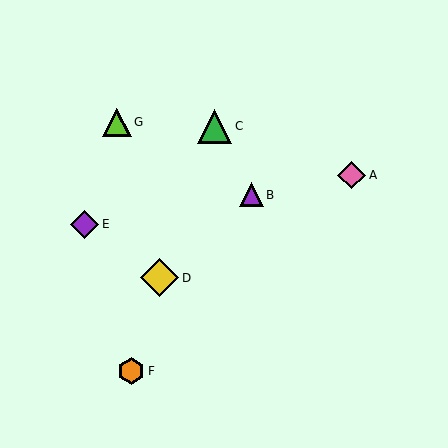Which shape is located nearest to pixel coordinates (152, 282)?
The yellow diamond (labeled D) at (160, 278) is nearest to that location.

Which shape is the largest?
The yellow diamond (labeled D) is the largest.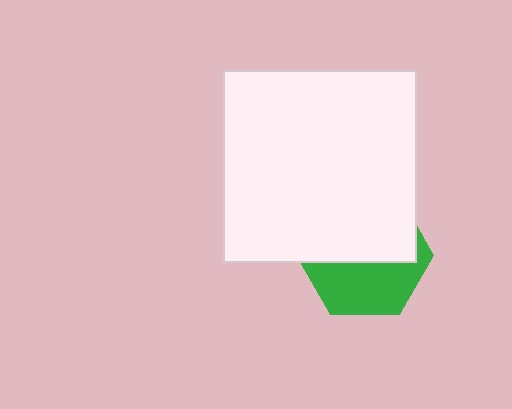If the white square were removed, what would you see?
You would see the complete green hexagon.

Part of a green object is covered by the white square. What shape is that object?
It is a hexagon.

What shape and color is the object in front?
The object in front is a white square.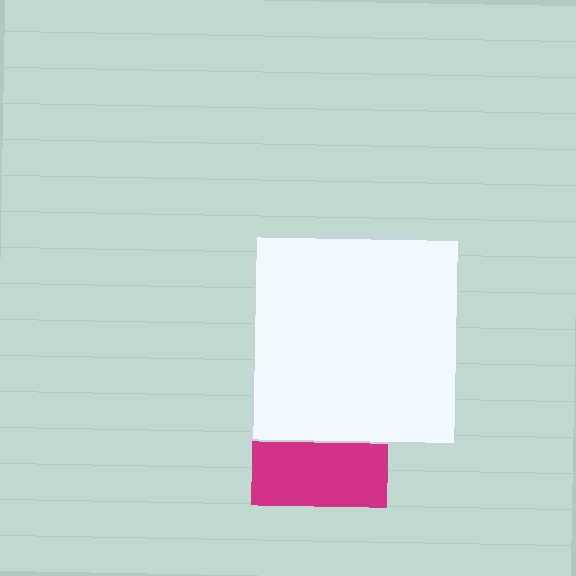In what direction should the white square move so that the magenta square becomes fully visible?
The white square should move up. That is the shortest direction to clear the overlap and leave the magenta square fully visible.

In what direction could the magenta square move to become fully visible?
The magenta square could move down. That would shift it out from behind the white square entirely.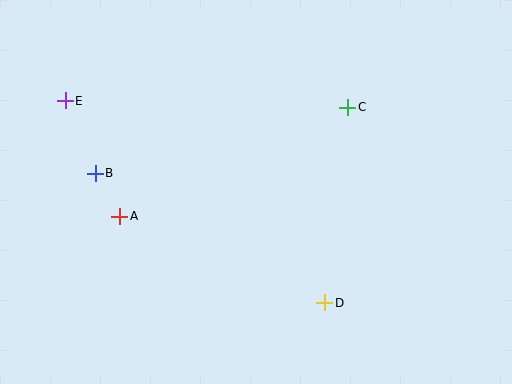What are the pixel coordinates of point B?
Point B is at (95, 173).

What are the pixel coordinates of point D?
Point D is at (325, 303).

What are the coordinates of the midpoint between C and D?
The midpoint between C and D is at (336, 205).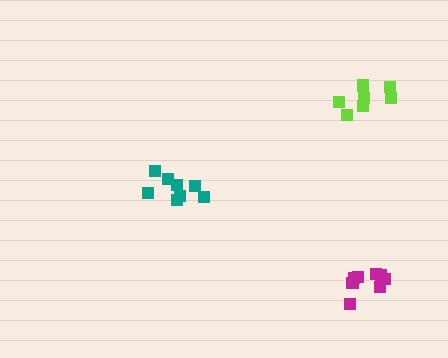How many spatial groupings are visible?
There are 3 spatial groupings.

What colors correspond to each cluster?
The clusters are colored: teal, magenta, lime.